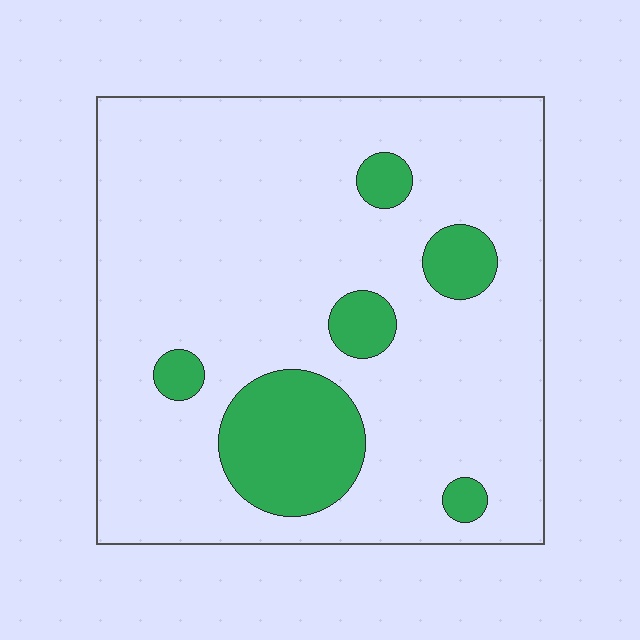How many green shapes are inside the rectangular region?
6.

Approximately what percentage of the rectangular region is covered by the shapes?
Approximately 15%.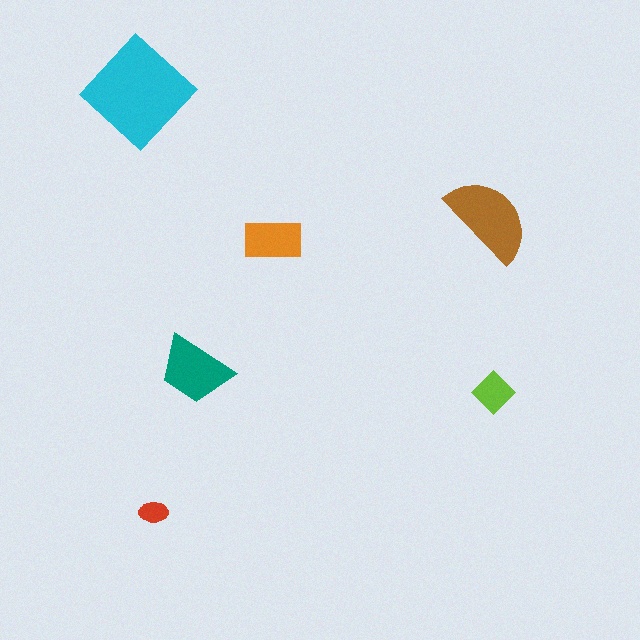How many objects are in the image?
There are 6 objects in the image.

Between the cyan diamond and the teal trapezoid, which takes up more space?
The cyan diamond.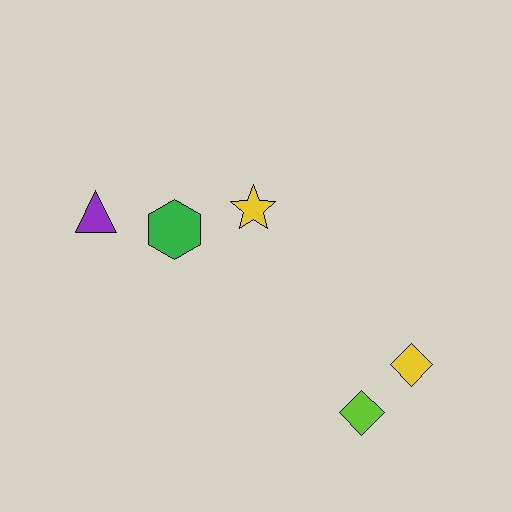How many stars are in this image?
There is 1 star.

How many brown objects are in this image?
There are no brown objects.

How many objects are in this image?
There are 5 objects.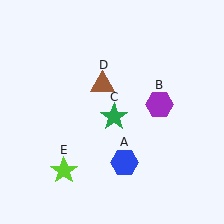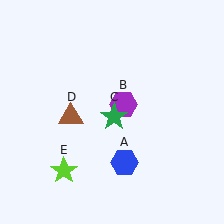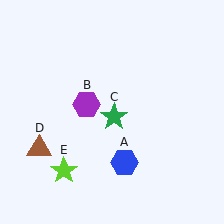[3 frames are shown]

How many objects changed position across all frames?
2 objects changed position: purple hexagon (object B), brown triangle (object D).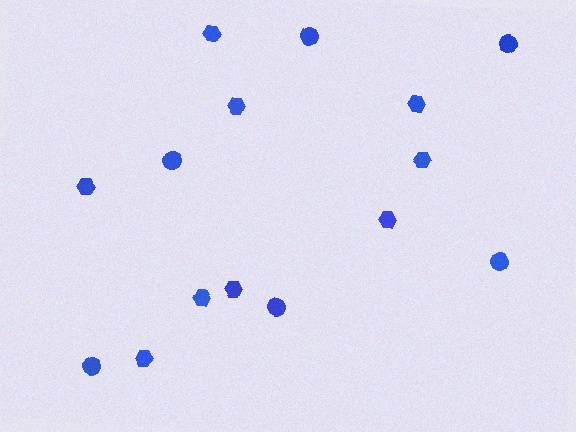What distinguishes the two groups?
There are 2 groups: one group of hexagons (9) and one group of circles (6).